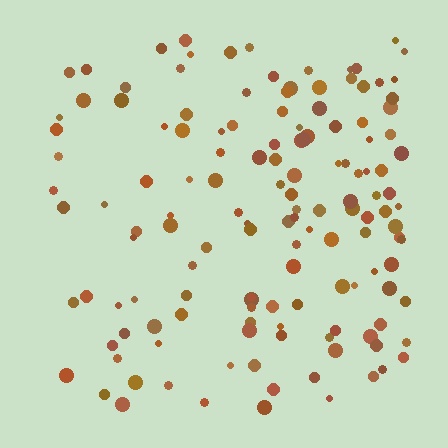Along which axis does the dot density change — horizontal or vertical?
Horizontal.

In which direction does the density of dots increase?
From left to right, with the right side densest.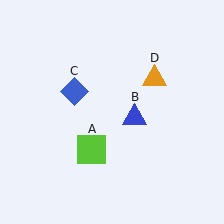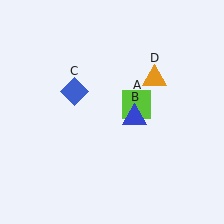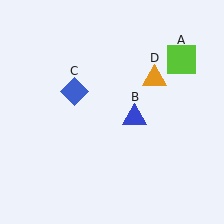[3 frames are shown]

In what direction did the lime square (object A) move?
The lime square (object A) moved up and to the right.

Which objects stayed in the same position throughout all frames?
Blue triangle (object B) and blue diamond (object C) and orange triangle (object D) remained stationary.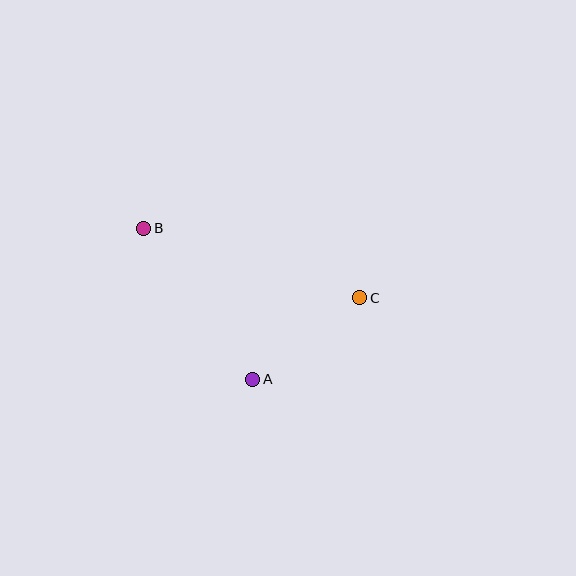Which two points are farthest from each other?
Points B and C are farthest from each other.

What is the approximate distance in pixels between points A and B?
The distance between A and B is approximately 186 pixels.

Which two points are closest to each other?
Points A and C are closest to each other.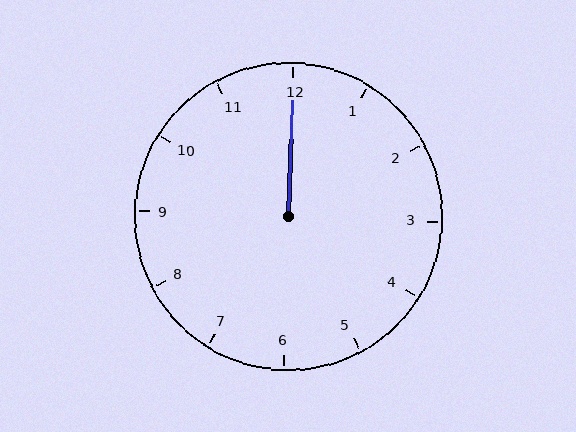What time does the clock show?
12:00.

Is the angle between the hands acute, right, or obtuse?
It is acute.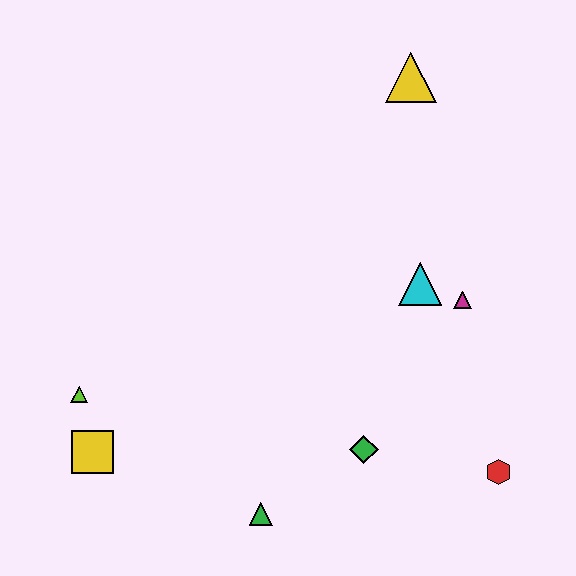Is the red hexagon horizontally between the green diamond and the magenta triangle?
No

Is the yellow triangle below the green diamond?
No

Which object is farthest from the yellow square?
The yellow triangle is farthest from the yellow square.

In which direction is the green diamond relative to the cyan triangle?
The green diamond is below the cyan triangle.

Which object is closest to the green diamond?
The green triangle is closest to the green diamond.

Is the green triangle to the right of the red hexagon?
No